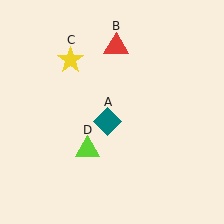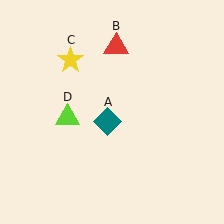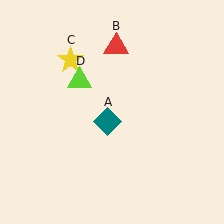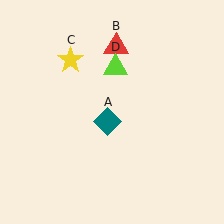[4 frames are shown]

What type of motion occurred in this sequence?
The lime triangle (object D) rotated clockwise around the center of the scene.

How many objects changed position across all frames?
1 object changed position: lime triangle (object D).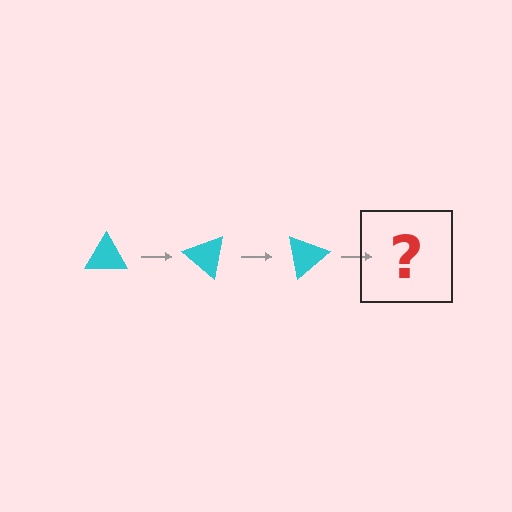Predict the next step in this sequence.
The next step is a cyan triangle rotated 120 degrees.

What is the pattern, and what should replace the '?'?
The pattern is that the triangle rotates 40 degrees each step. The '?' should be a cyan triangle rotated 120 degrees.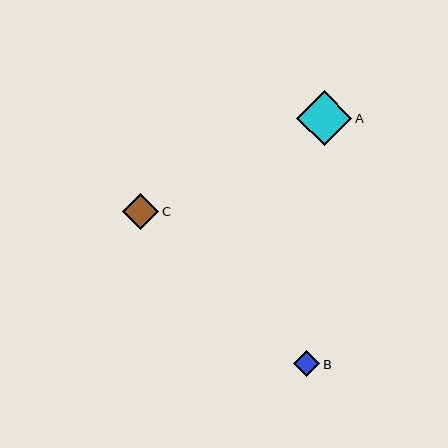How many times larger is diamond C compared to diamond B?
Diamond C is approximately 1.4 times the size of diamond B.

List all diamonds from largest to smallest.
From largest to smallest: A, C, B.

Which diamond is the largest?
Diamond A is the largest with a size of approximately 55 pixels.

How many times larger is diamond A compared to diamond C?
Diamond A is approximately 1.5 times the size of diamond C.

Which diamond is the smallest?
Diamond B is the smallest with a size of approximately 26 pixels.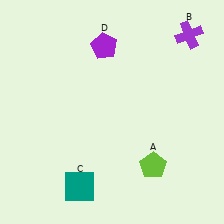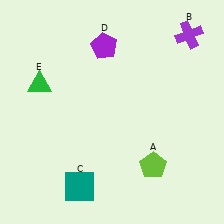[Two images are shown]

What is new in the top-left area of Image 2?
A green triangle (E) was added in the top-left area of Image 2.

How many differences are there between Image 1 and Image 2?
There is 1 difference between the two images.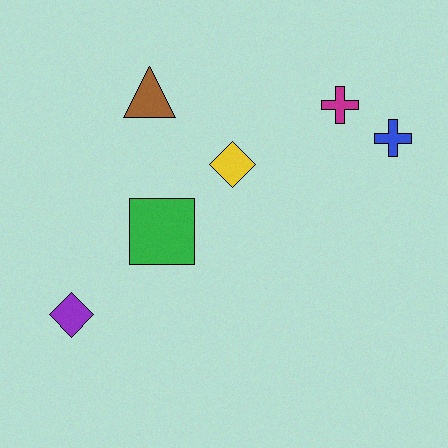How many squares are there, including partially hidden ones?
There is 1 square.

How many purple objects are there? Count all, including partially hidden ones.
There is 1 purple object.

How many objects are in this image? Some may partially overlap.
There are 6 objects.